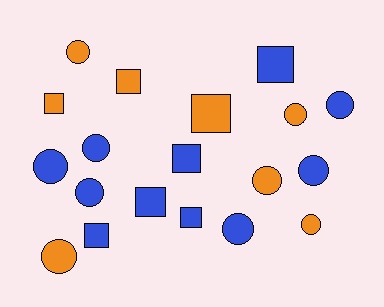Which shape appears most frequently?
Circle, with 11 objects.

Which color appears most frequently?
Blue, with 11 objects.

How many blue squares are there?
There are 5 blue squares.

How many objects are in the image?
There are 19 objects.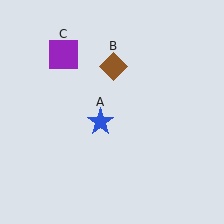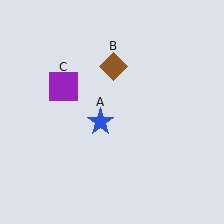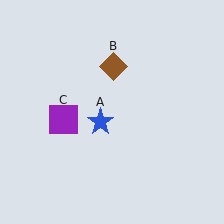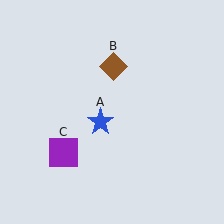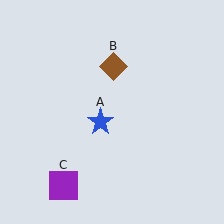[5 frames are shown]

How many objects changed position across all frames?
1 object changed position: purple square (object C).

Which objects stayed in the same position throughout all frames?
Blue star (object A) and brown diamond (object B) remained stationary.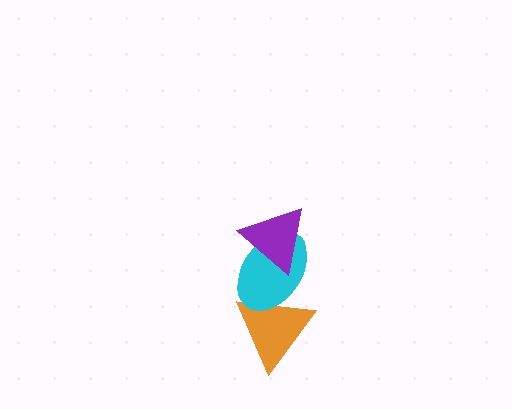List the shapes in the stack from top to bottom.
From top to bottom: the purple triangle, the cyan ellipse, the orange triangle.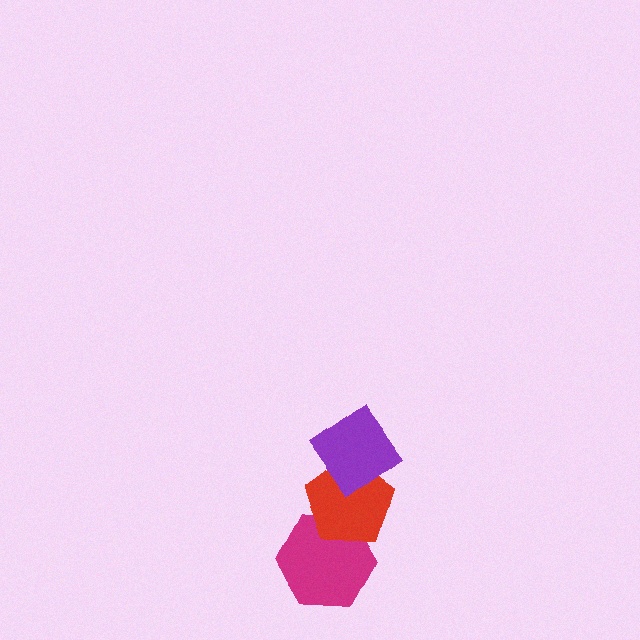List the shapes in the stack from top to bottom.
From top to bottom: the purple diamond, the red pentagon, the magenta hexagon.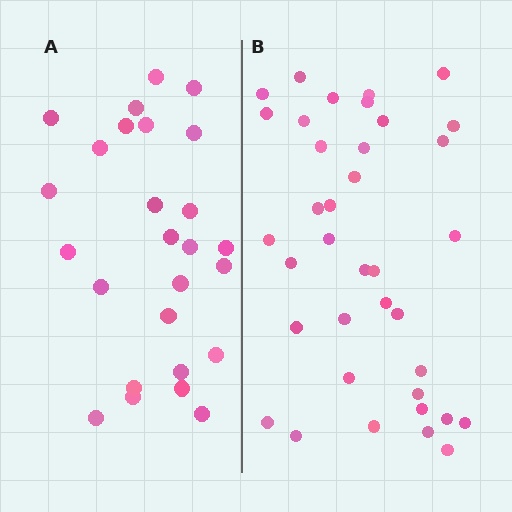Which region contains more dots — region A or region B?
Region B (the right region) has more dots.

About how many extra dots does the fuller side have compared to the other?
Region B has roughly 12 or so more dots than region A.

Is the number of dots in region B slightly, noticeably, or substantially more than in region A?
Region B has noticeably more, but not dramatically so. The ratio is roughly 1.4 to 1.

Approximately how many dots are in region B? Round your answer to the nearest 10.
About 40 dots. (The exact count is 37, which rounds to 40.)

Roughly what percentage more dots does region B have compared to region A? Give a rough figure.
About 40% more.